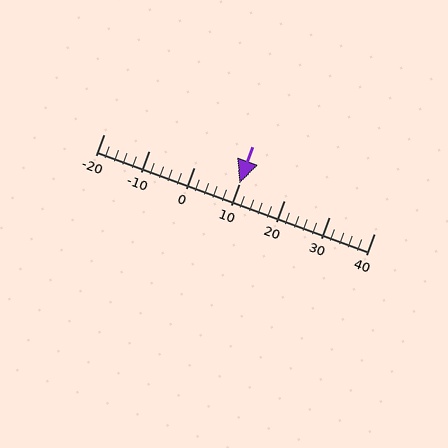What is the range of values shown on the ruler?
The ruler shows values from -20 to 40.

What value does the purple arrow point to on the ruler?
The purple arrow points to approximately 10.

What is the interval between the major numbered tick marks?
The major tick marks are spaced 10 units apart.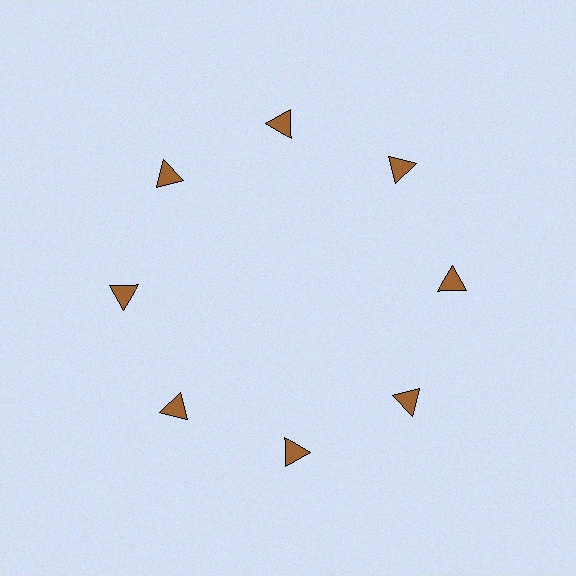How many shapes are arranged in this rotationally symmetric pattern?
There are 8 shapes, arranged in 8 groups of 1.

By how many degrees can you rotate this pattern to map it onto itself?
The pattern maps onto itself every 45 degrees of rotation.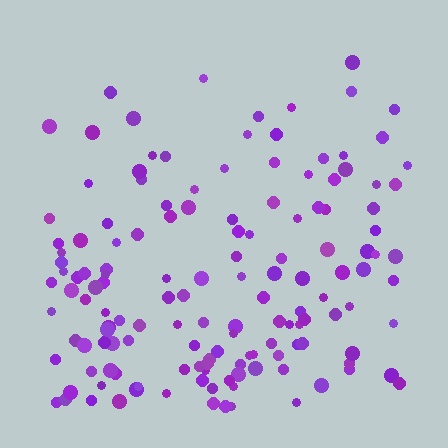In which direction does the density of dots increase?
From top to bottom, with the bottom side densest.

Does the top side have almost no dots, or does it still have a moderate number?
Still a moderate number, just noticeably fewer than the bottom.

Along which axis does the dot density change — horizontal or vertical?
Vertical.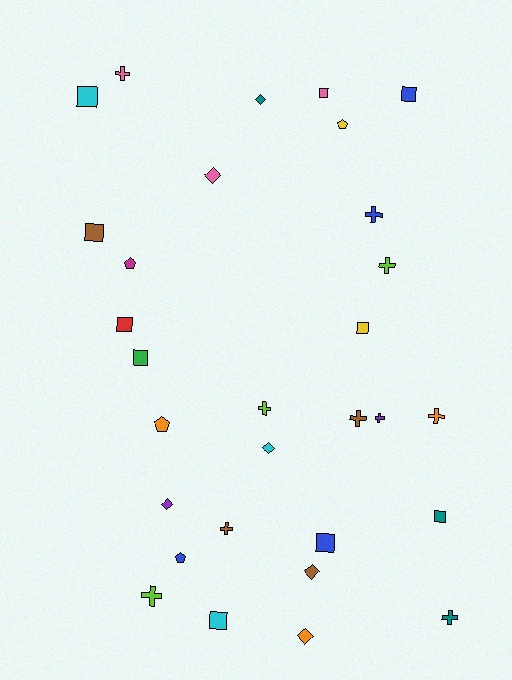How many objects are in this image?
There are 30 objects.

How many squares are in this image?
There are 10 squares.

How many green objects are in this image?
There is 1 green object.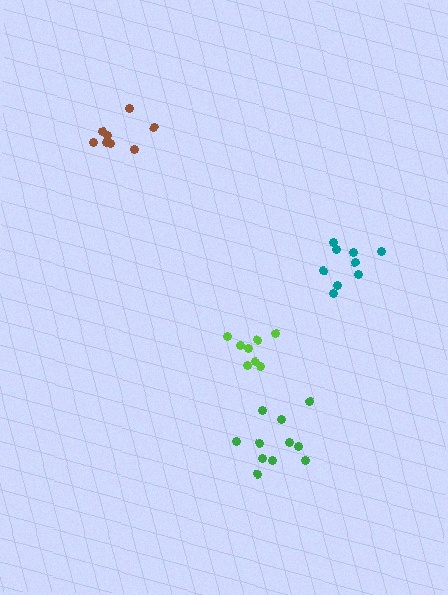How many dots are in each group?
Group 1: 8 dots, Group 2: 9 dots, Group 3: 8 dots, Group 4: 11 dots (36 total).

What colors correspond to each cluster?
The clusters are colored: lime, teal, brown, green.